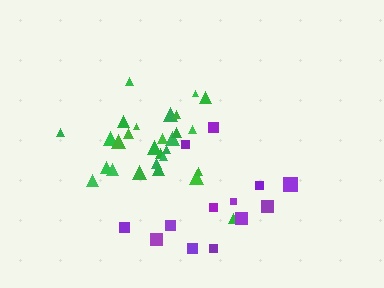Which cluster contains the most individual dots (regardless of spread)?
Green (28).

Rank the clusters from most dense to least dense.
green, purple.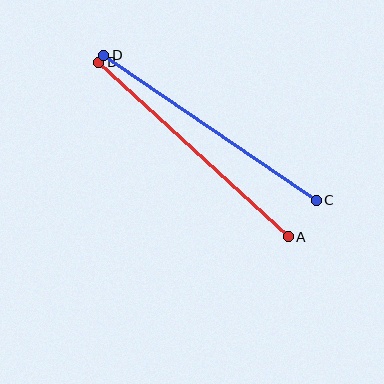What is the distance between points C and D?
The distance is approximately 258 pixels.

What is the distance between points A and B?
The distance is approximately 257 pixels.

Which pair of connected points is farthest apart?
Points C and D are farthest apart.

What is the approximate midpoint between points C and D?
The midpoint is at approximately (210, 128) pixels.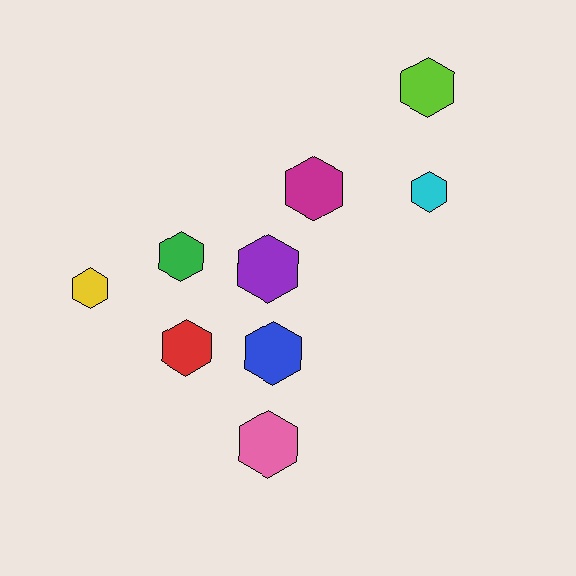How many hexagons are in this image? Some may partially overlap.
There are 9 hexagons.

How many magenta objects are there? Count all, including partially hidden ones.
There is 1 magenta object.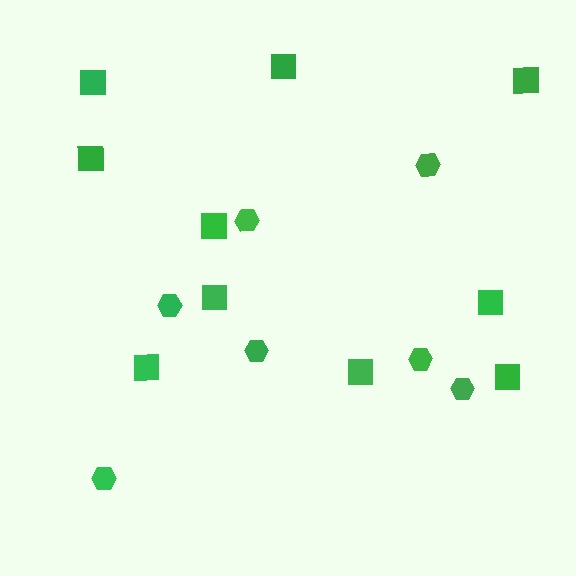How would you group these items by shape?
There are 2 groups: one group of squares (10) and one group of hexagons (7).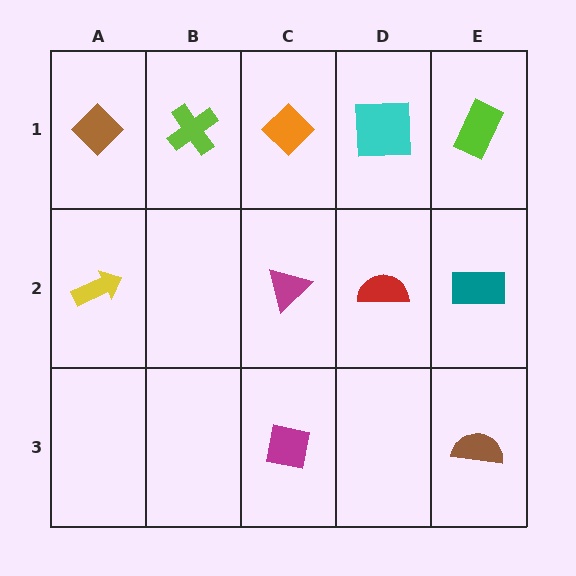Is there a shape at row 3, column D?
No, that cell is empty.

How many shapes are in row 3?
2 shapes.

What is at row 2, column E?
A teal rectangle.